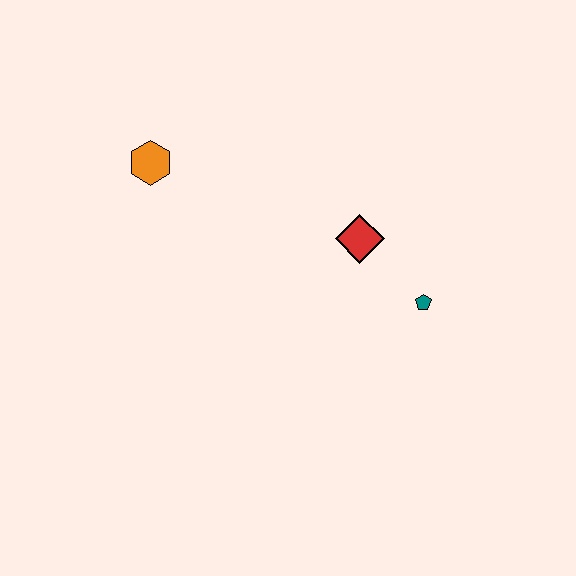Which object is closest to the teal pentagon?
The red diamond is closest to the teal pentagon.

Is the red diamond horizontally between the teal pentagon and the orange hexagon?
Yes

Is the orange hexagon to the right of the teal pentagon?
No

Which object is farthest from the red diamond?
The orange hexagon is farthest from the red diamond.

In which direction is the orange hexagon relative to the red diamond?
The orange hexagon is to the left of the red diamond.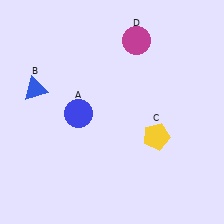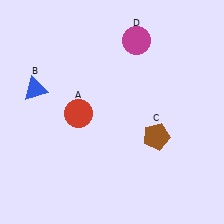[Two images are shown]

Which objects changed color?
A changed from blue to red. C changed from yellow to brown.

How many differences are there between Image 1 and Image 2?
There are 2 differences between the two images.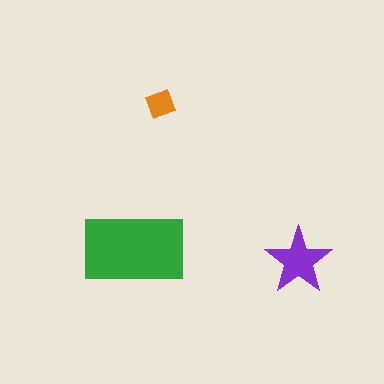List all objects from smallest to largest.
The orange diamond, the purple star, the green rectangle.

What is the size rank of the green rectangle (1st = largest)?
1st.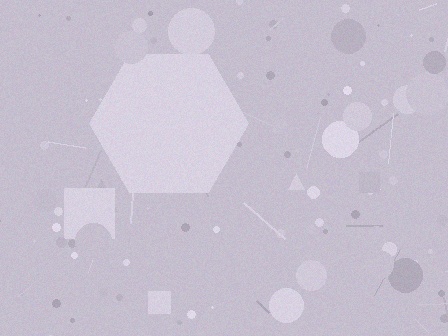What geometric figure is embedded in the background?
A hexagon is embedded in the background.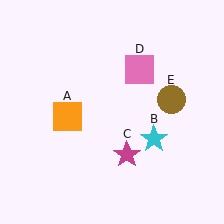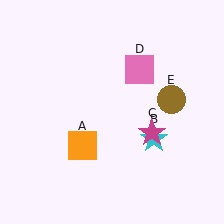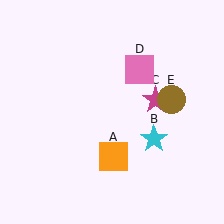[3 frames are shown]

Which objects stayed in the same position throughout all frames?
Cyan star (object B) and pink square (object D) and brown circle (object E) remained stationary.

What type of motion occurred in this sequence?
The orange square (object A), magenta star (object C) rotated counterclockwise around the center of the scene.